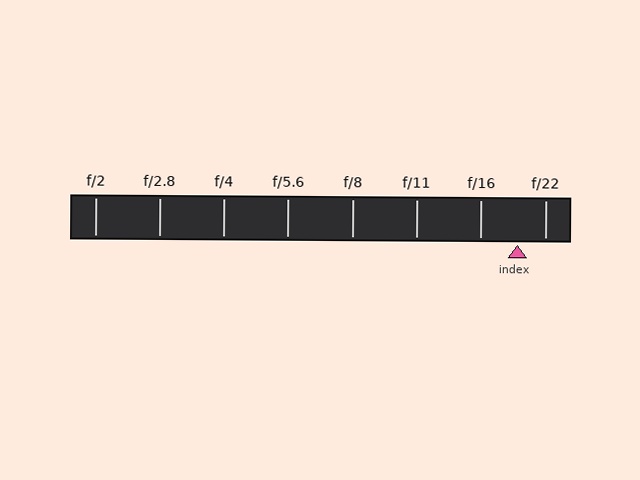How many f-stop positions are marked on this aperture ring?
There are 8 f-stop positions marked.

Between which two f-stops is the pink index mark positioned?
The index mark is between f/16 and f/22.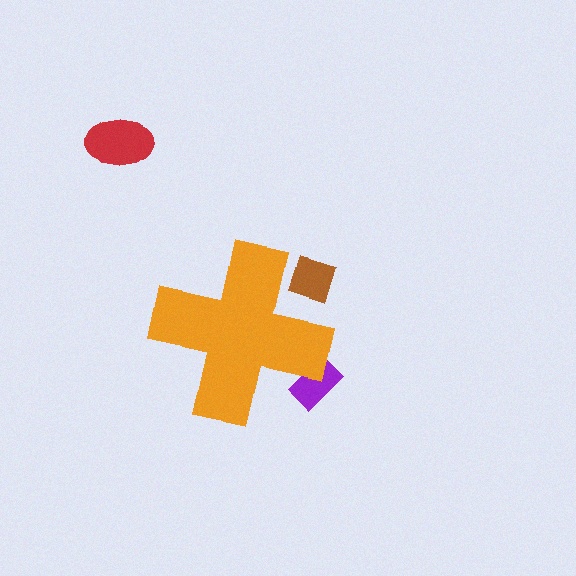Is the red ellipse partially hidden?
No, the red ellipse is fully visible.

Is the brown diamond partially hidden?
Yes, the brown diamond is partially hidden behind the orange cross.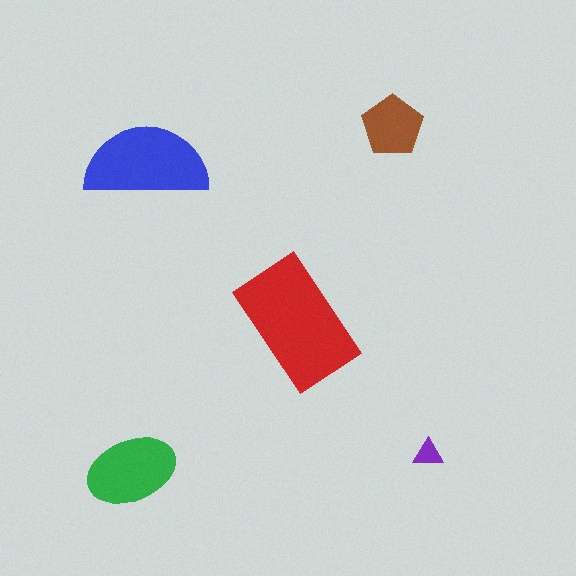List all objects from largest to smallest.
The red rectangle, the blue semicircle, the green ellipse, the brown pentagon, the purple triangle.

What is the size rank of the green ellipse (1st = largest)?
3rd.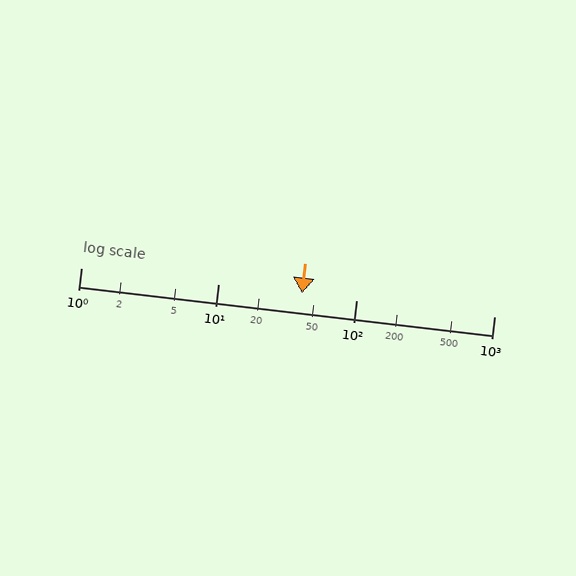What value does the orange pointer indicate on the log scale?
The pointer indicates approximately 40.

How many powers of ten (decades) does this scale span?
The scale spans 3 decades, from 1 to 1000.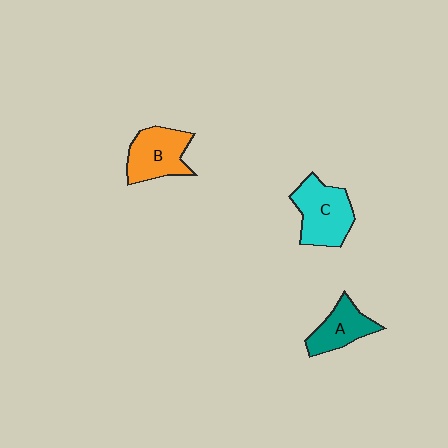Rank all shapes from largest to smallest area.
From largest to smallest: C (cyan), B (orange), A (teal).